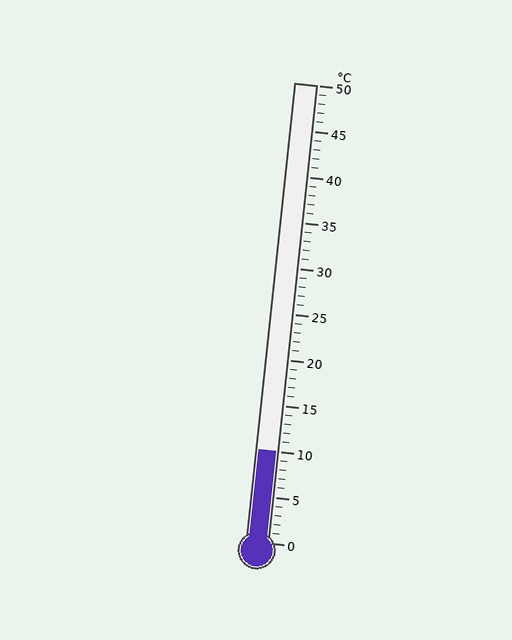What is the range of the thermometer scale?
The thermometer scale ranges from 0°C to 50°C.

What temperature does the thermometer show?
The thermometer shows approximately 10°C.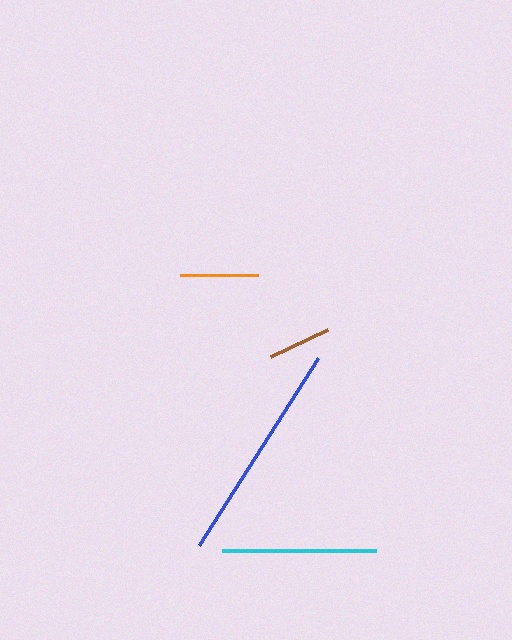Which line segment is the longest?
The blue line is the longest at approximately 222 pixels.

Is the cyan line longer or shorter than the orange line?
The cyan line is longer than the orange line.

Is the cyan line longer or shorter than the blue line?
The blue line is longer than the cyan line.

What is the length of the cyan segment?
The cyan segment is approximately 154 pixels long.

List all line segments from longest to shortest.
From longest to shortest: blue, cyan, orange, brown.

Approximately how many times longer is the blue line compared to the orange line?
The blue line is approximately 2.9 times the length of the orange line.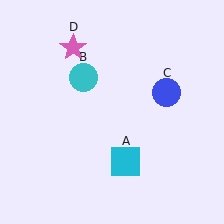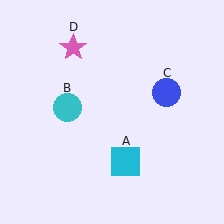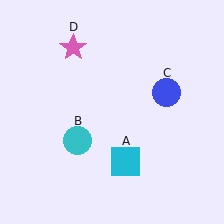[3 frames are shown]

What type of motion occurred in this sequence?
The cyan circle (object B) rotated counterclockwise around the center of the scene.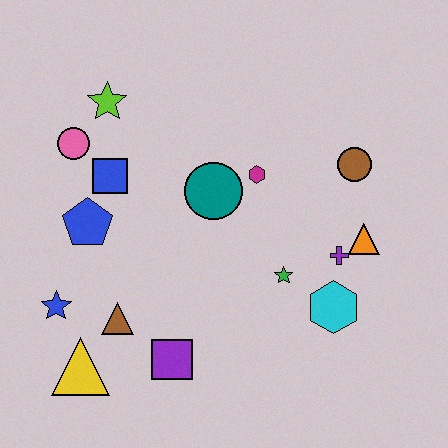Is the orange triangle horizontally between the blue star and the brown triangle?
No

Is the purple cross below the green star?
No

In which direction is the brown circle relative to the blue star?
The brown circle is to the right of the blue star.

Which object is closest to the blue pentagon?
The blue square is closest to the blue pentagon.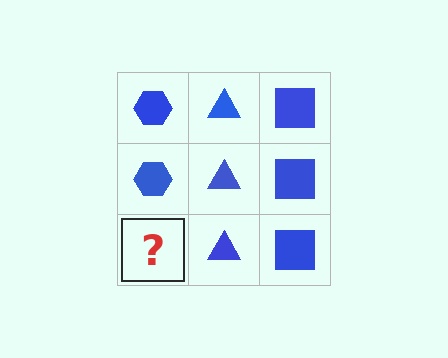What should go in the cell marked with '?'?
The missing cell should contain a blue hexagon.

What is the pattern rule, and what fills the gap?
The rule is that each column has a consistent shape. The gap should be filled with a blue hexagon.